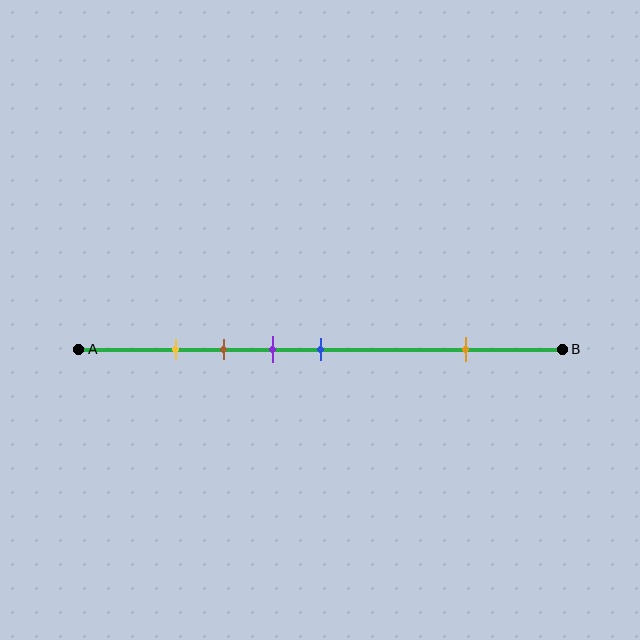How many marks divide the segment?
There are 5 marks dividing the segment.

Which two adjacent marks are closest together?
The yellow and brown marks are the closest adjacent pair.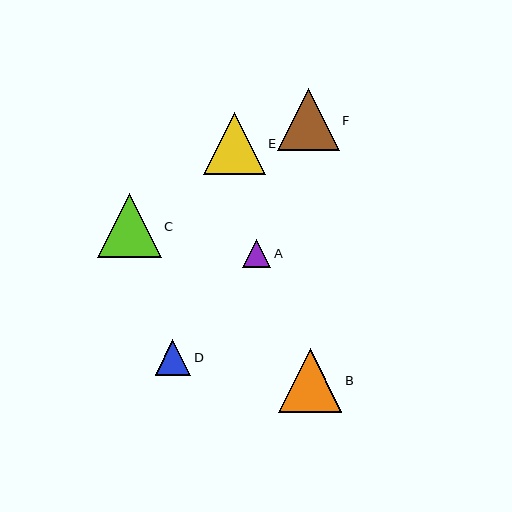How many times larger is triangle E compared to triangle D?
Triangle E is approximately 1.8 times the size of triangle D.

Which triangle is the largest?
Triangle C is the largest with a size of approximately 64 pixels.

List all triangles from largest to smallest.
From largest to smallest: C, B, E, F, D, A.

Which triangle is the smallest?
Triangle A is the smallest with a size of approximately 28 pixels.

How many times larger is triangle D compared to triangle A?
Triangle D is approximately 1.3 times the size of triangle A.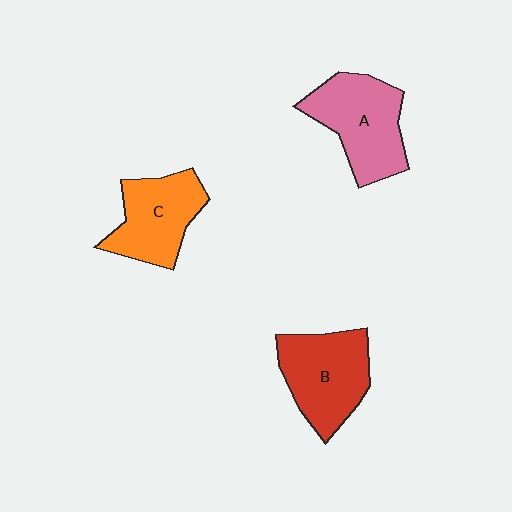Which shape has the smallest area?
Shape C (orange).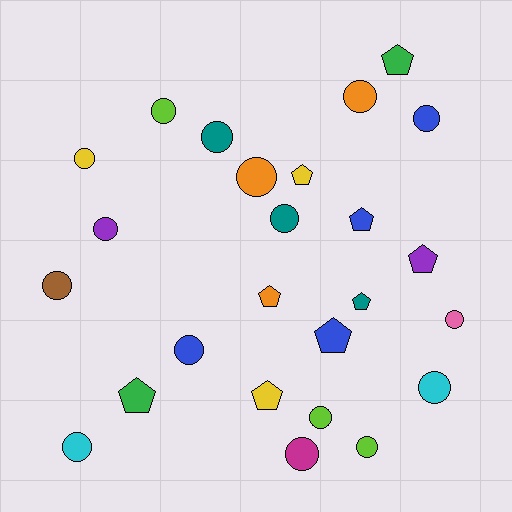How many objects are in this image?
There are 25 objects.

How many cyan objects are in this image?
There are 2 cyan objects.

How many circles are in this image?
There are 16 circles.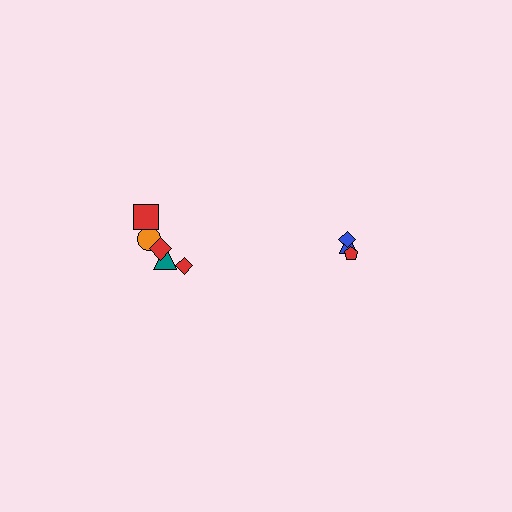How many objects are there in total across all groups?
There are 8 objects.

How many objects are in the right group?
There are 3 objects.